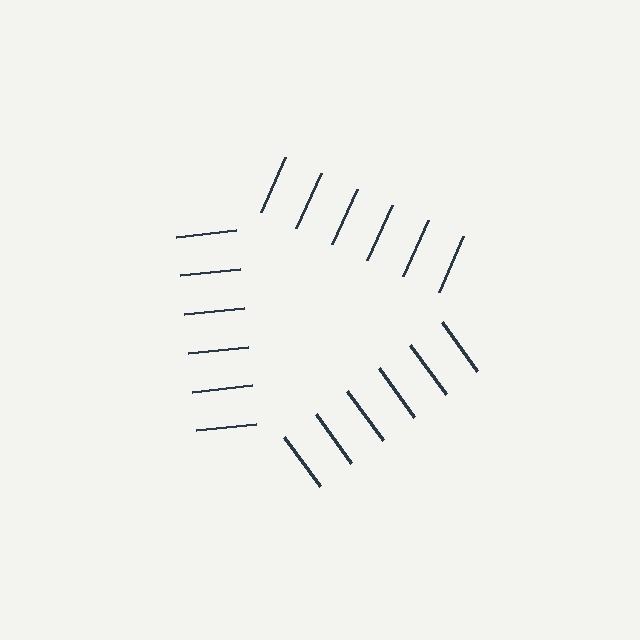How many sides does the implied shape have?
3 sides — the line-ends trace a triangle.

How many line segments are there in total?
18 — 6 along each of the 3 edges.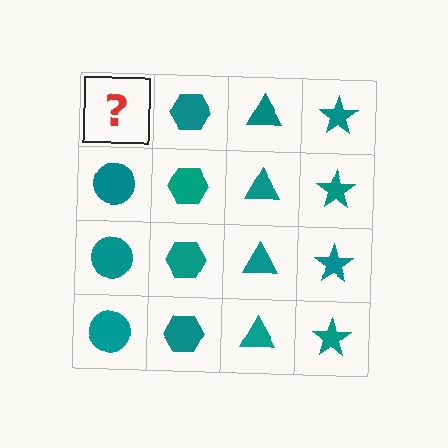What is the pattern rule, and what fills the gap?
The rule is that each column has a consistent shape. The gap should be filled with a teal circle.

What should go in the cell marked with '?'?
The missing cell should contain a teal circle.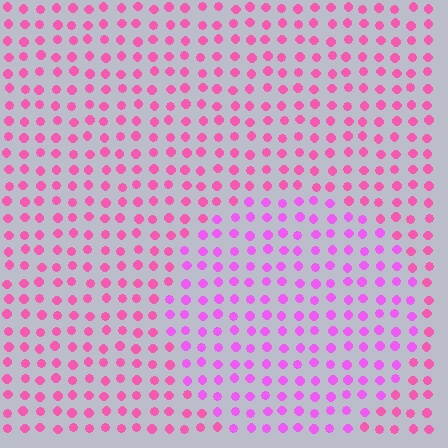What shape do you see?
I see a circle.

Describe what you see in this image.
The image is filled with small pink elements in a uniform arrangement. A circle-shaped region is visible where the elements are tinted to a slightly different hue, forming a subtle color boundary.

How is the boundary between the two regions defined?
The boundary is defined purely by a slight shift in hue (about 29 degrees). Spacing, size, and orientation are identical on both sides.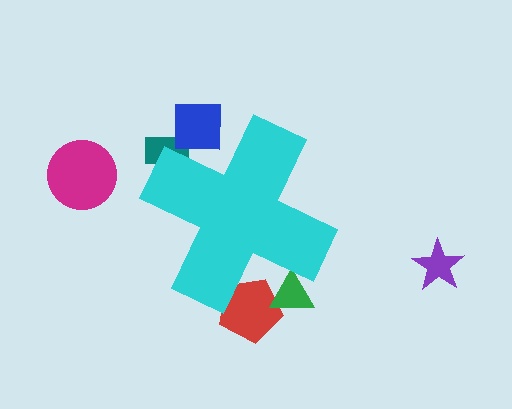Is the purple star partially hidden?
No, the purple star is fully visible.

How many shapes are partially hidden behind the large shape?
4 shapes are partially hidden.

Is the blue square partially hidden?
Yes, the blue square is partially hidden behind the cyan cross.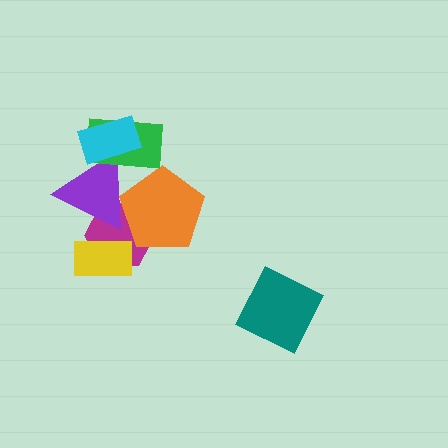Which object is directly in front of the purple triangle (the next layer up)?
The orange pentagon is directly in front of the purple triangle.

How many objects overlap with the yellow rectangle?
1 object overlaps with the yellow rectangle.